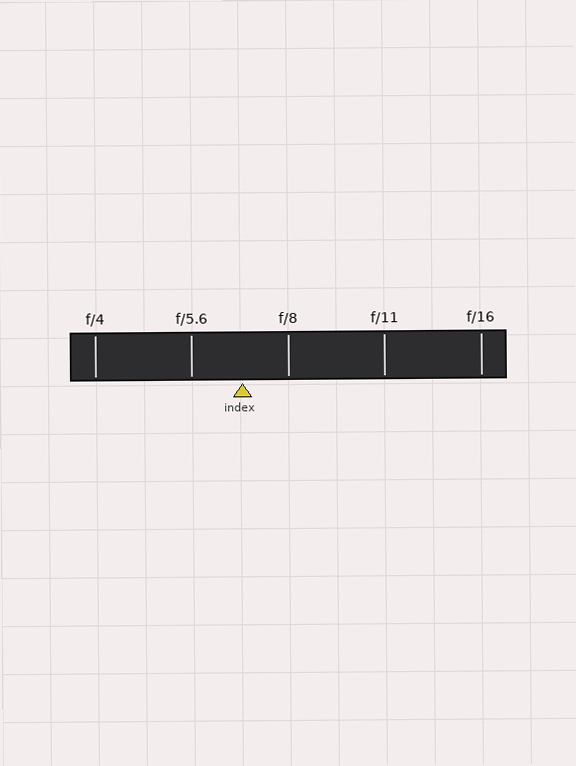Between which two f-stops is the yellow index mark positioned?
The index mark is between f/5.6 and f/8.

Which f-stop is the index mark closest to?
The index mark is closest to f/8.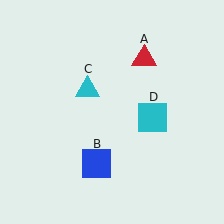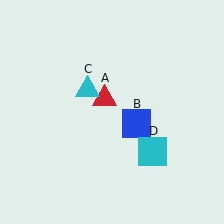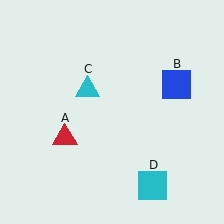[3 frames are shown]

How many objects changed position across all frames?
3 objects changed position: red triangle (object A), blue square (object B), cyan square (object D).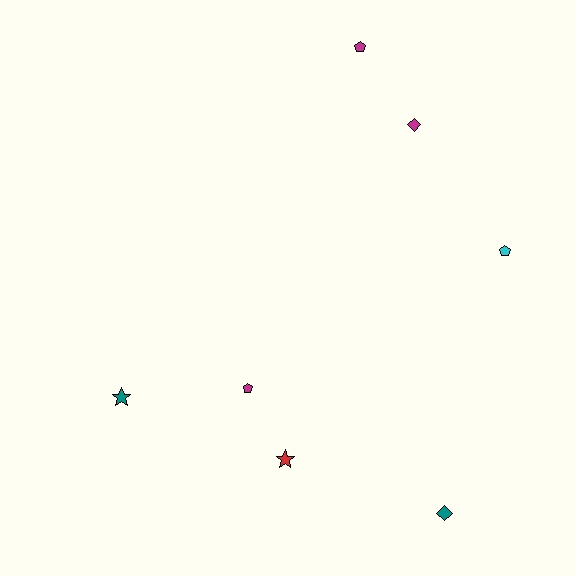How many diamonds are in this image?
There are 2 diamonds.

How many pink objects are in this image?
There are no pink objects.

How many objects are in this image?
There are 7 objects.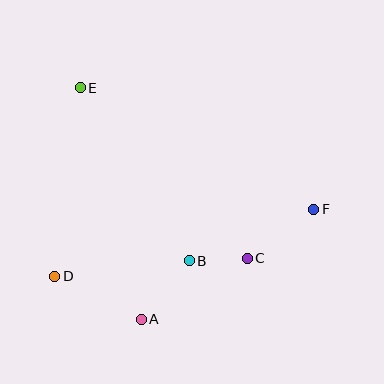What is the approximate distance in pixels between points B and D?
The distance between B and D is approximately 136 pixels.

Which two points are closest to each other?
Points B and C are closest to each other.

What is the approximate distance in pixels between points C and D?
The distance between C and D is approximately 194 pixels.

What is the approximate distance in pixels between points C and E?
The distance between C and E is approximately 238 pixels.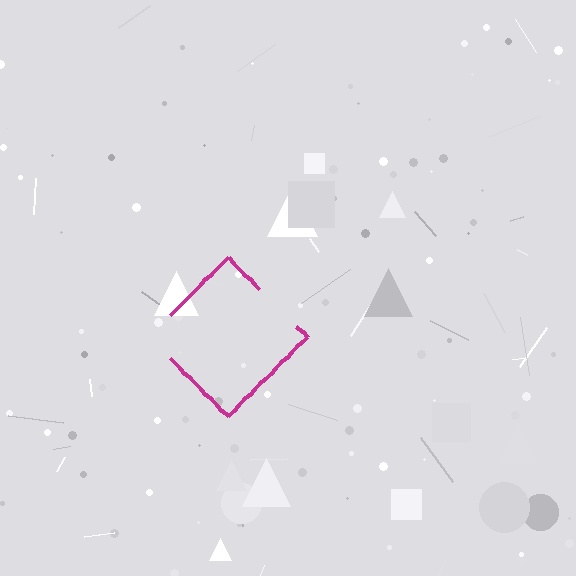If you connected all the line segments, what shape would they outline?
They would outline a diamond.